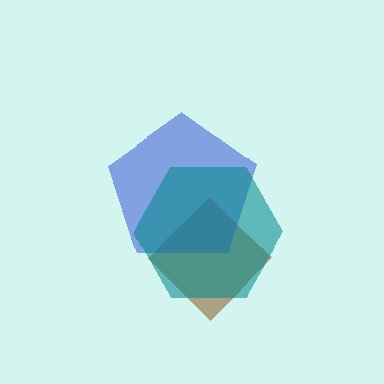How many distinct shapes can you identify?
There are 3 distinct shapes: a brown diamond, a blue pentagon, a teal hexagon.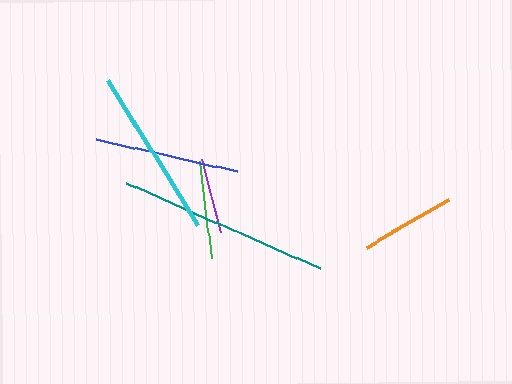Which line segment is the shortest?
The purple line is the shortest at approximately 76 pixels.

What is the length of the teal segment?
The teal segment is approximately 212 pixels long.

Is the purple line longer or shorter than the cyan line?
The cyan line is longer than the purple line.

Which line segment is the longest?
The teal line is the longest at approximately 212 pixels.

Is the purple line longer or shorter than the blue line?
The blue line is longer than the purple line.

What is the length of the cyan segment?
The cyan segment is approximately 170 pixels long.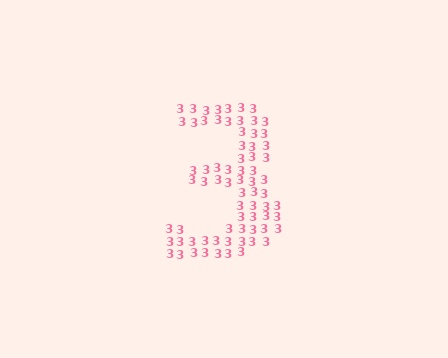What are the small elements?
The small elements are digit 3's.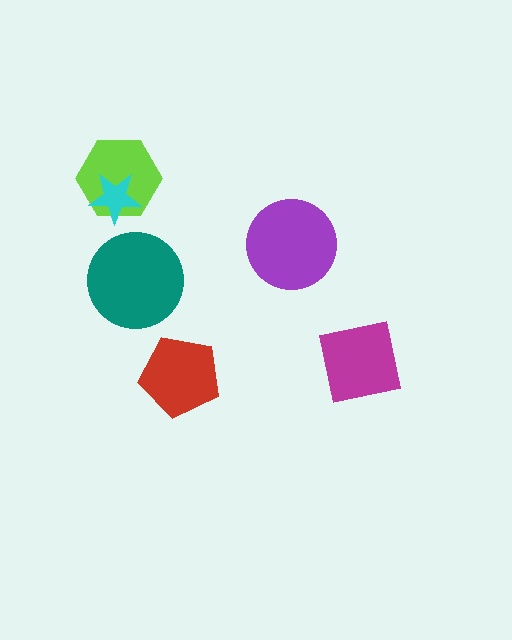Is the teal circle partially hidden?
No, no other shape covers it.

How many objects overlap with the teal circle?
0 objects overlap with the teal circle.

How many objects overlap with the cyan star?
1 object overlaps with the cyan star.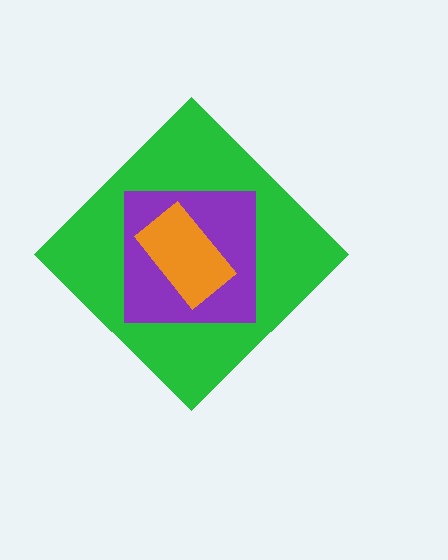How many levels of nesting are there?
3.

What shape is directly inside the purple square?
The orange rectangle.